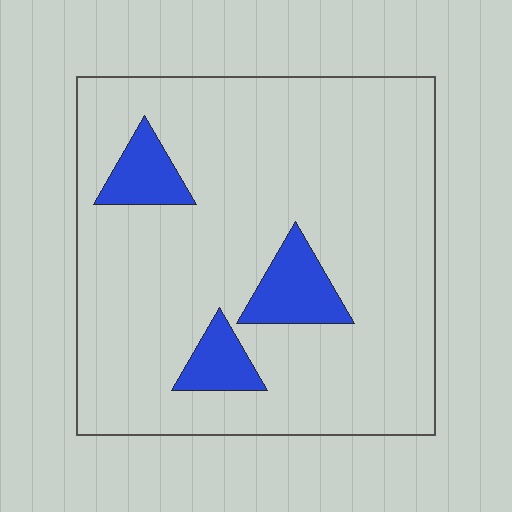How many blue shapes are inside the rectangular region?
3.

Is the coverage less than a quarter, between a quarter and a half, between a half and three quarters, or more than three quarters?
Less than a quarter.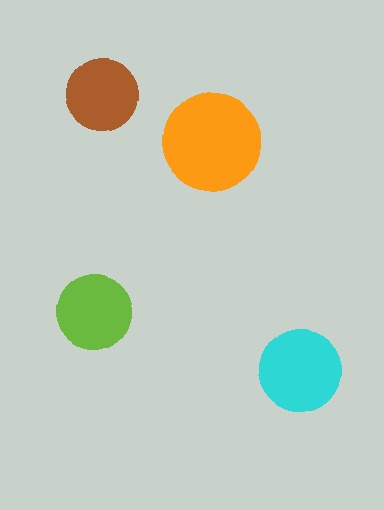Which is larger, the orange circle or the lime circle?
The orange one.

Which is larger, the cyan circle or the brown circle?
The cyan one.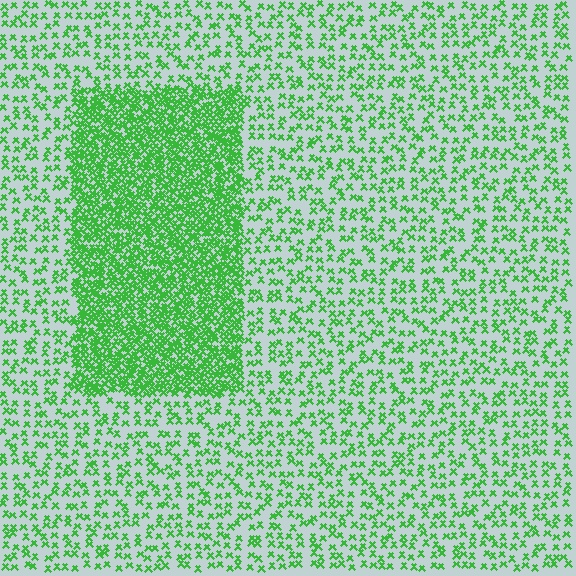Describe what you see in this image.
The image contains small green elements arranged at two different densities. A rectangle-shaped region is visible where the elements are more densely packed than the surrounding area.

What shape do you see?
I see a rectangle.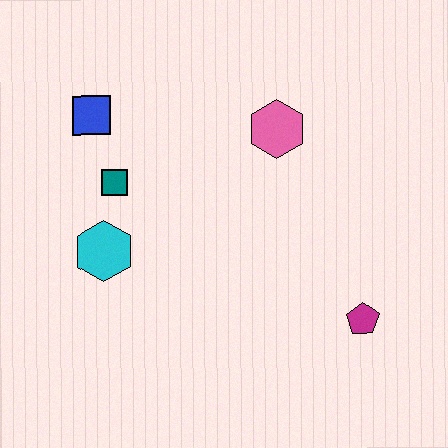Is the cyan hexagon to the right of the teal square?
No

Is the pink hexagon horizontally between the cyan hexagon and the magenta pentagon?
Yes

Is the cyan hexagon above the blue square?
No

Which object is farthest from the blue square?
The magenta pentagon is farthest from the blue square.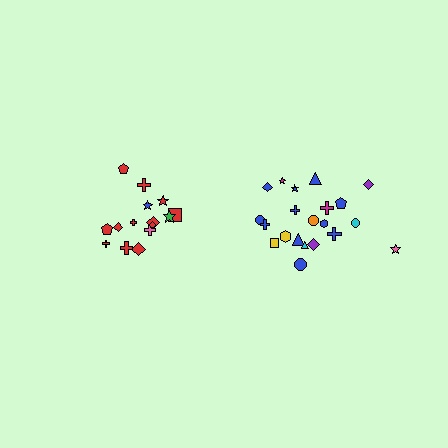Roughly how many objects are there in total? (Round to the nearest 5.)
Roughly 35 objects in total.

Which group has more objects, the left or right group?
The right group.